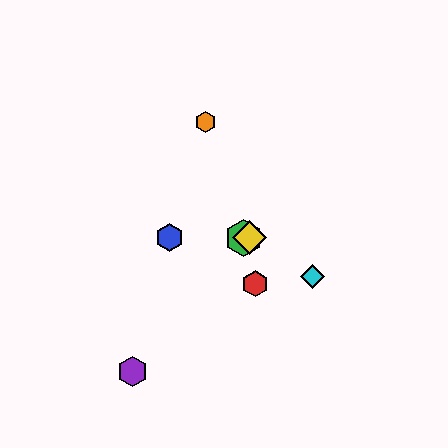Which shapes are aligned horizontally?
The blue hexagon, the green hexagon, the yellow diamond are aligned horizontally.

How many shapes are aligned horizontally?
3 shapes (the blue hexagon, the green hexagon, the yellow diamond) are aligned horizontally.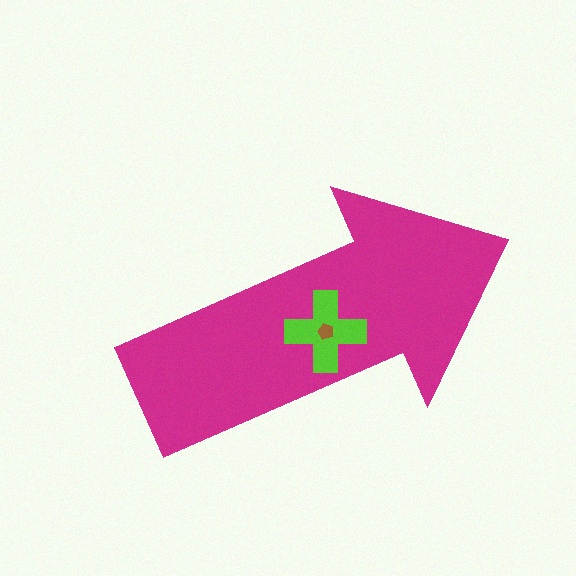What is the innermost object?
The brown pentagon.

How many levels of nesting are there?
3.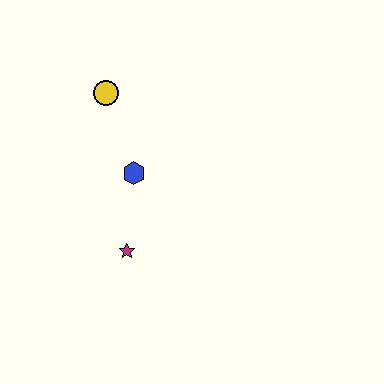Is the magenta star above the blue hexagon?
No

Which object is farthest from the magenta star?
The yellow circle is farthest from the magenta star.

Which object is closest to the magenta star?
The blue hexagon is closest to the magenta star.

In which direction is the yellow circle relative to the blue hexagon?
The yellow circle is above the blue hexagon.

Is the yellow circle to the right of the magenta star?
No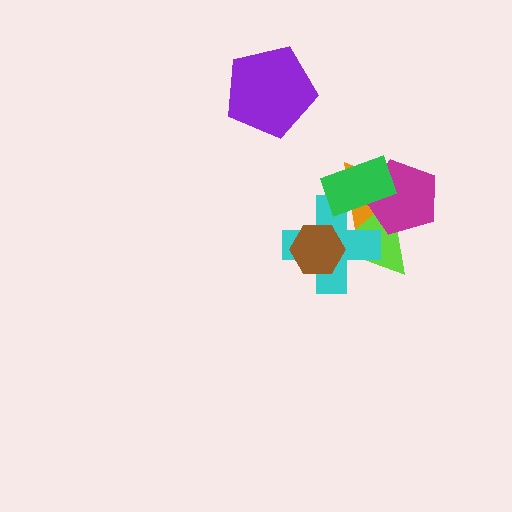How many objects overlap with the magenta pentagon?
3 objects overlap with the magenta pentagon.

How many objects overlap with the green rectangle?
4 objects overlap with the green rectangle.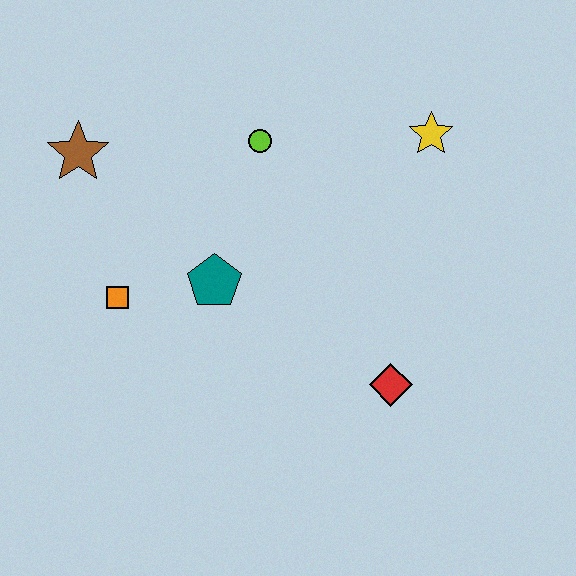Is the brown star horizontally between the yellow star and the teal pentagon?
No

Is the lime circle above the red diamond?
Yes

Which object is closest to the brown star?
The orange square is closest to the brown star.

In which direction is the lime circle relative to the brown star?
The lime circle is to the right of the brown star.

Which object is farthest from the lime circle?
The red diamond is farthest from the lime circle.